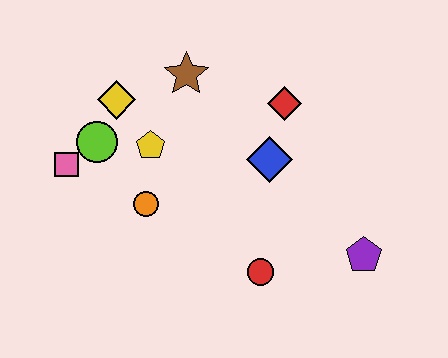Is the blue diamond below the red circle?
No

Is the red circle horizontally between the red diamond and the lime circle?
Yes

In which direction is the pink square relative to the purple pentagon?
The pink square is to the left of the purple pentagon.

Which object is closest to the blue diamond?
The red diamond is closest to the blue diamond.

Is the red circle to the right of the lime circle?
Yes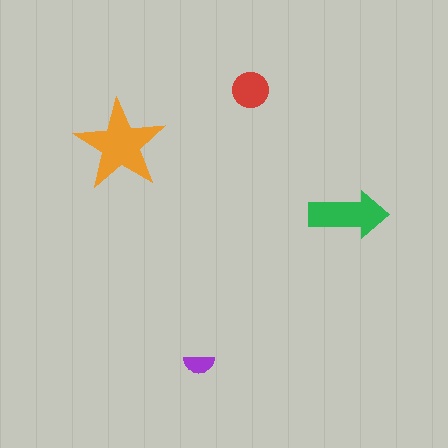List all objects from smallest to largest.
The purple semicircle, the red circle, the green arrow, the orange star.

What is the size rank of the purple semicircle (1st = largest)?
4th.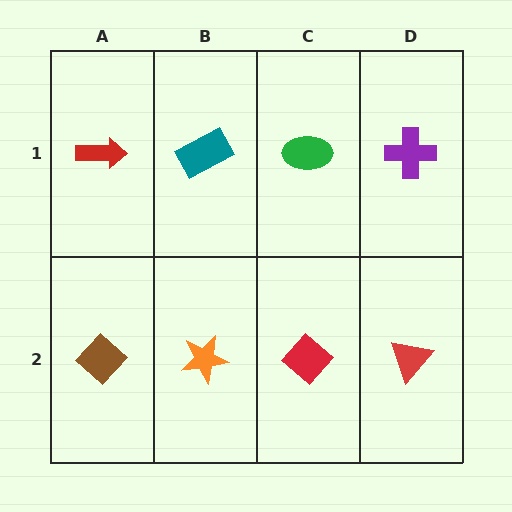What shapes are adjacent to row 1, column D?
A red triangle (row 2, column D), a green ellipse (row 1, column C).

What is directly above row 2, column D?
A purple cross.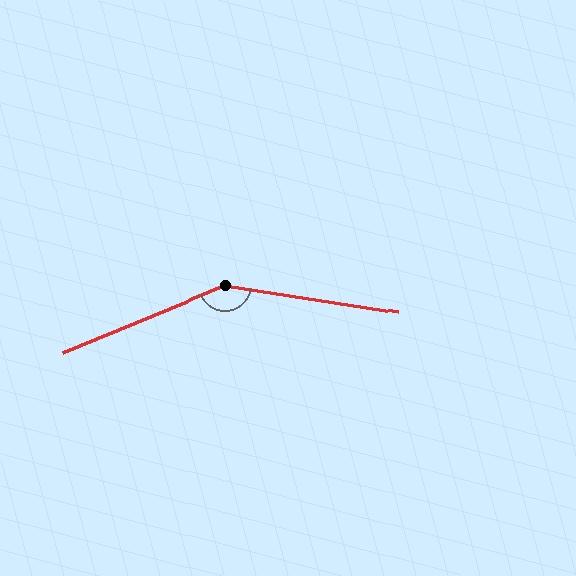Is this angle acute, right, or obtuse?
It is obtuse.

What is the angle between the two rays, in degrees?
Approximately 149 degrees.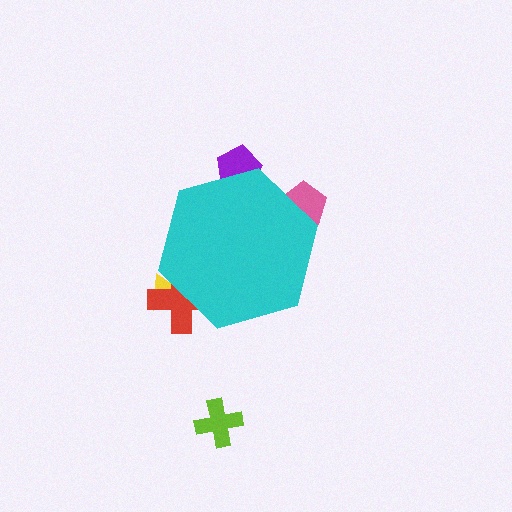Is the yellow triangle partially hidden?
Yes, the yellow triangle is partially hidden behind the cyan hexagon.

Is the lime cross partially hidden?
No, the lime cross is fully visible.